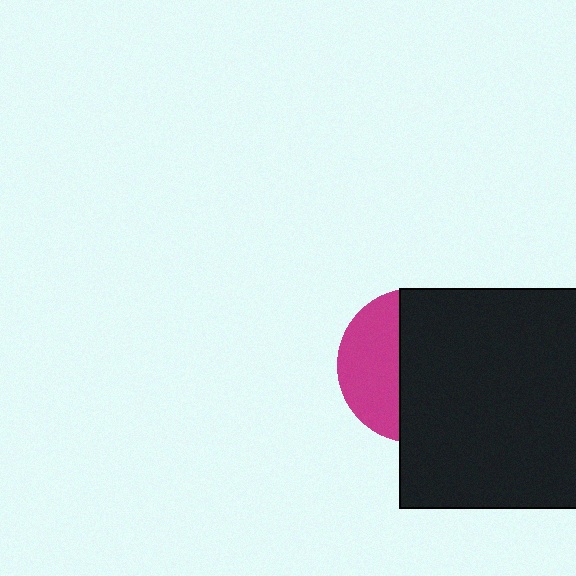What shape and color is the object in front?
The object in front is a black rectangle.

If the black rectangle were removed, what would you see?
You would see the complete magenta circle.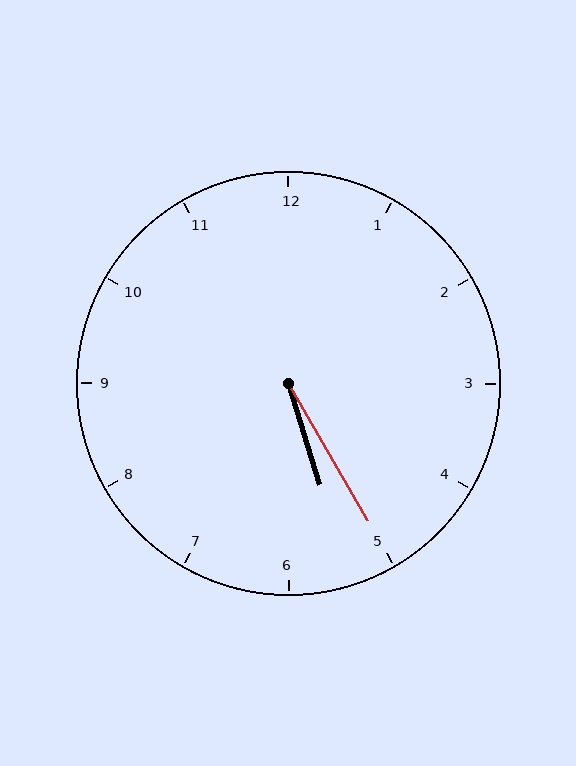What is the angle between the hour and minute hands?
Approximately 12 degrees.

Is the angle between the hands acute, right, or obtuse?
It is acute.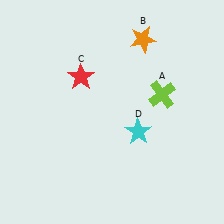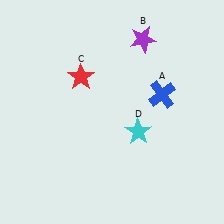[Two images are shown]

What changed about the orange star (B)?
In Image 1, B is orange. In Image 2, it changed to purple.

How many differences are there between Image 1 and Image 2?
There are 2 differences between the two images.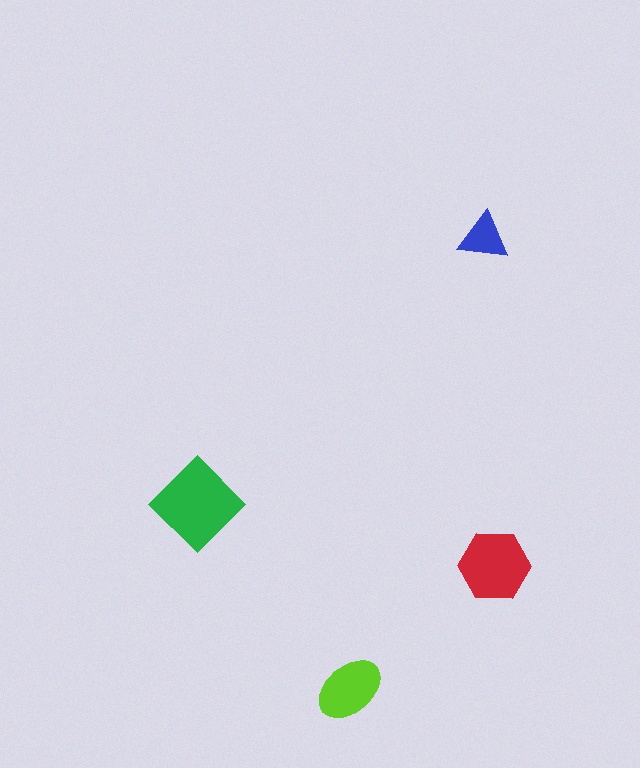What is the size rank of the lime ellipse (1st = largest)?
3rd.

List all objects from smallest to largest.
The blue triangle, the lime ellipse, the red hexagon, the green diamond.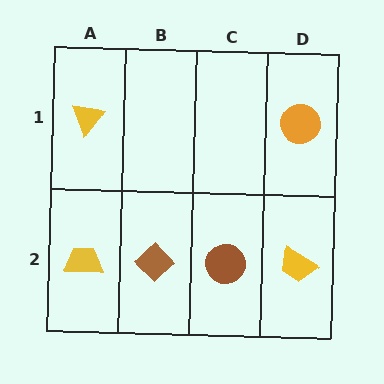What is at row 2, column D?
A yellow trapezoid.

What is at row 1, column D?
An orange circle.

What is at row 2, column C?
A brown circle.